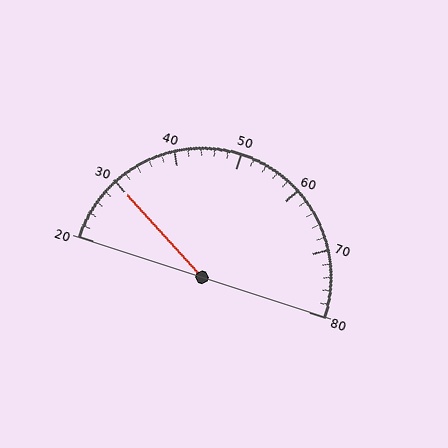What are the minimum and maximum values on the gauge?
The gauge ranges from 20 to 80.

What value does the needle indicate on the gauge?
The needle indicates approximately 30.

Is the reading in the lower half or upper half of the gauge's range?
The reading is in the lower half of the range (20 to 80).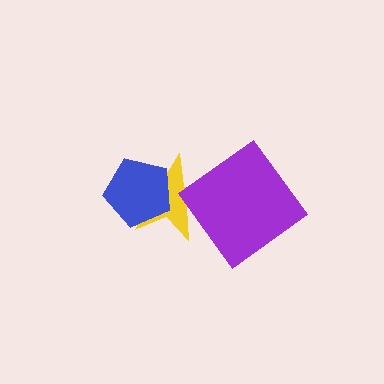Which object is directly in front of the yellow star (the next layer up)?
The blue pentagon is directly in front of the yellow star.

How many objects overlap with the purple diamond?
1 object overlaps with the purple diamond.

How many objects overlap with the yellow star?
2 objects overlap with the yellow star.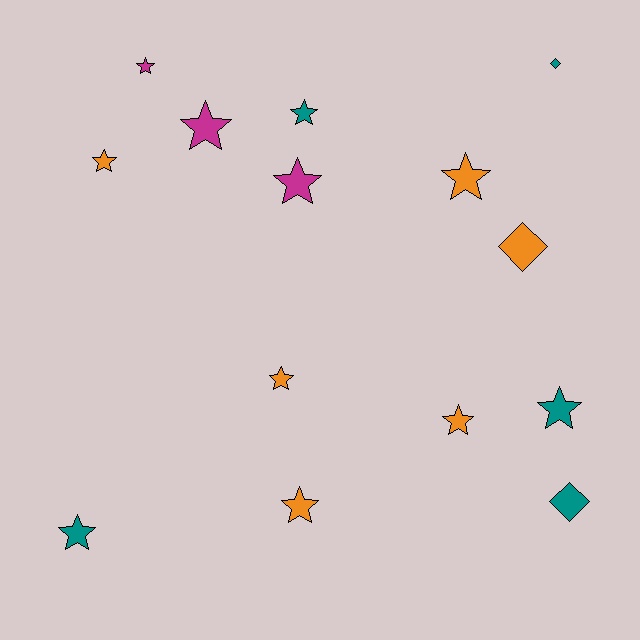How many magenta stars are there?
There are 3 magenta stars.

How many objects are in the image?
There are 14 objects.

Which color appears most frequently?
Orange, with 6 objects.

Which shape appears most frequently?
Star, with 11 objects.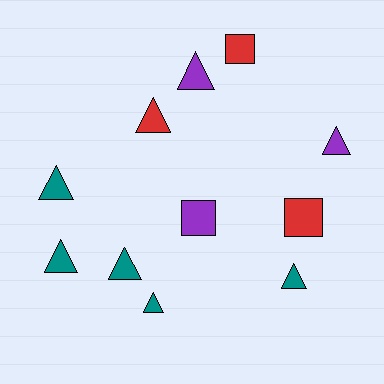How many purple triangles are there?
There are 2 purple triangles.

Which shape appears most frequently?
Triangle, with 8 objects.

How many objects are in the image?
There are 11 objects.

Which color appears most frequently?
Teal, with 5 objects.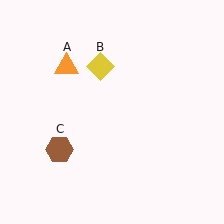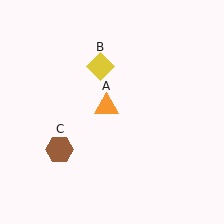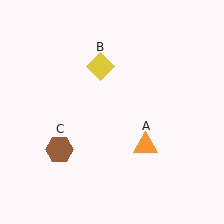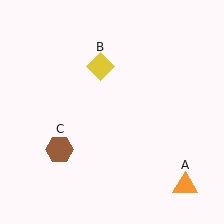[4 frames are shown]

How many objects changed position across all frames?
1 object changed position: orange triangle (object A).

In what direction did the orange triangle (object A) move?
The orange triangle (object A) moved down and to the right.